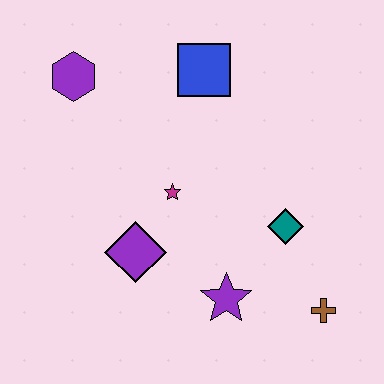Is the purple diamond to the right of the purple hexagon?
Yes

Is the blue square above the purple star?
Yes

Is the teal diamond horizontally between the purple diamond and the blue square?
No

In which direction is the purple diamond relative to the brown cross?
The purple diamond is to the left of the brown cross.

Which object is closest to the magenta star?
The purple diamond is closest to the magenta star.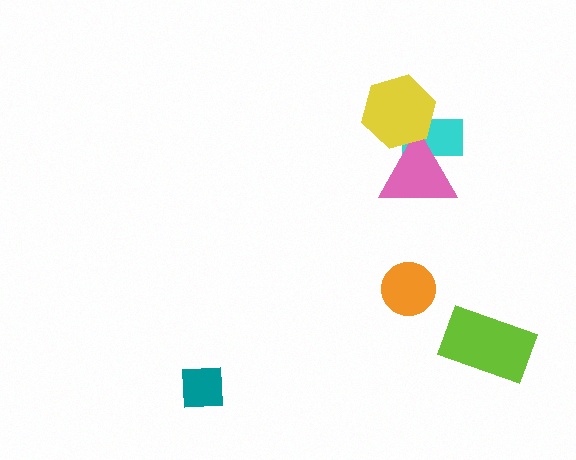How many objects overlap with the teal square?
0 objects overlap with the teal square.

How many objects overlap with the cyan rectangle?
2 objects overlap with the cyan rectangle.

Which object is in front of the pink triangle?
The yellow hexagon is in front of the pink triangle.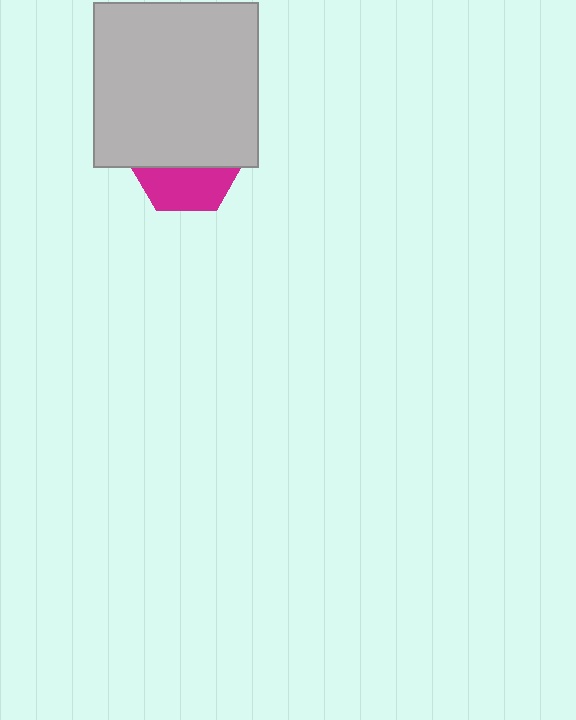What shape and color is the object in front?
The object in front is a light gray square.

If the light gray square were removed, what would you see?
You would see the complete magenta hexagon.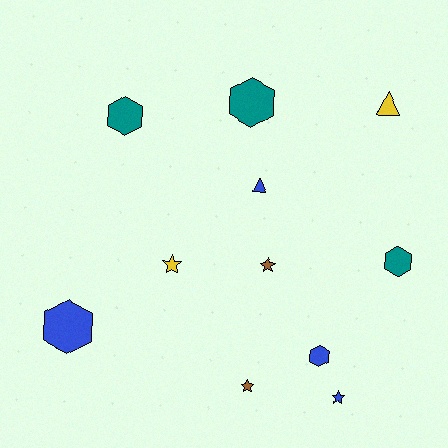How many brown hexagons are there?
There are no brown hexagons.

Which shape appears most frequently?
Hexagon, with 5 objects.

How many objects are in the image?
There are 11 objects.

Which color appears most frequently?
Blue, with 4 objects.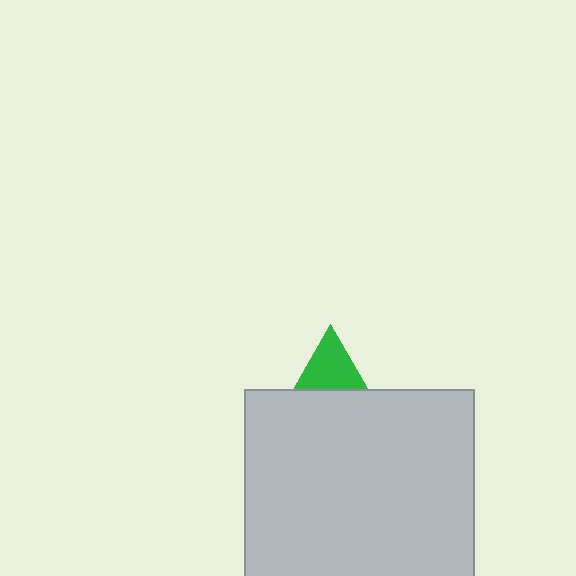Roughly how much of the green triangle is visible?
A small part of it is visible (roughly 32%).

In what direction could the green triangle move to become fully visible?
The green triangle could move up. That would shift it out from behind the light gray square entirely.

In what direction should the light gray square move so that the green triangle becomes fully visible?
The light gray square should move down. That is the shortest direction to clear the overlap and leave the green triangle fully visible.